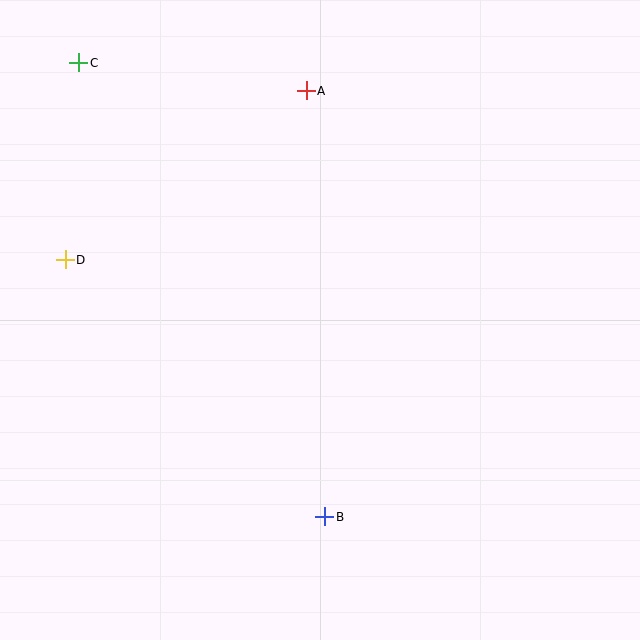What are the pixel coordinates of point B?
Point B is at (325, 517).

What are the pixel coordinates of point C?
Point C is at (79, 63).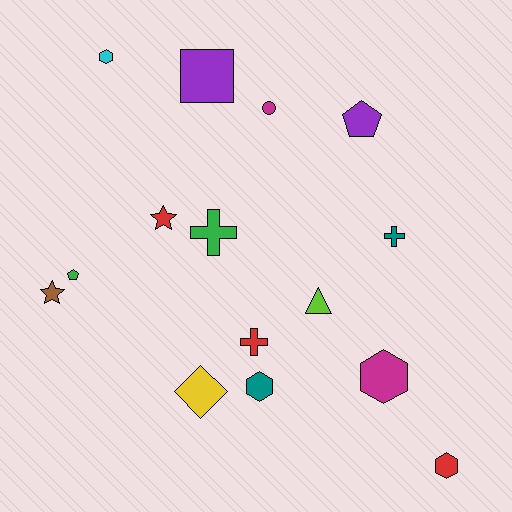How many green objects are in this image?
There are 2 green objects.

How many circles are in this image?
There is 1 circle.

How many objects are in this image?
There are 15 objects.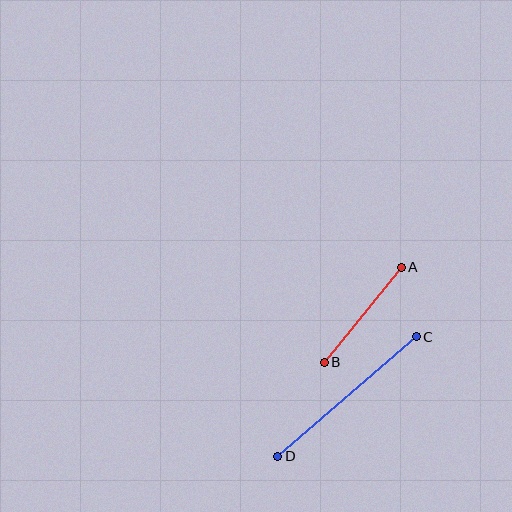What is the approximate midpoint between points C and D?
The midpoint is at approximately (347, 397) pixels.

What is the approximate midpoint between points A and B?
The midpoint is at approximately (363, 315) pixels.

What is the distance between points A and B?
The distance is approximately 122 pixels.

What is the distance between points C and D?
The distance is approximately 183 pixels.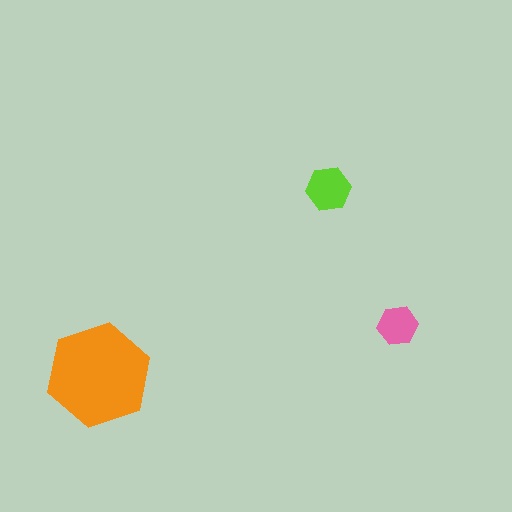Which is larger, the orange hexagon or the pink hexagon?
The orange one.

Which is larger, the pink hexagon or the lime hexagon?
The lime one.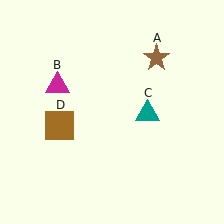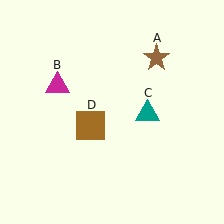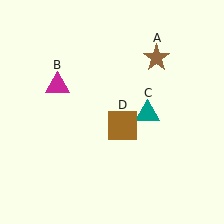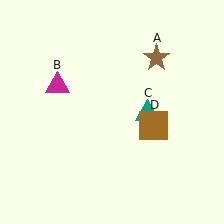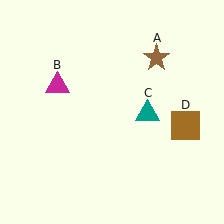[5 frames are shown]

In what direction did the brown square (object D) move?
The brown square (object D) moved right.